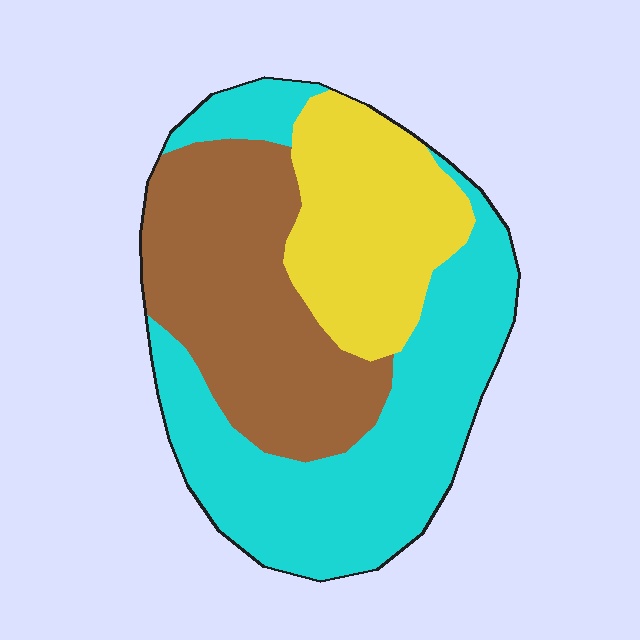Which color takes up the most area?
Cyan, at roughly 45%.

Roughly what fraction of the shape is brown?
Brown covers about 35% of the shape.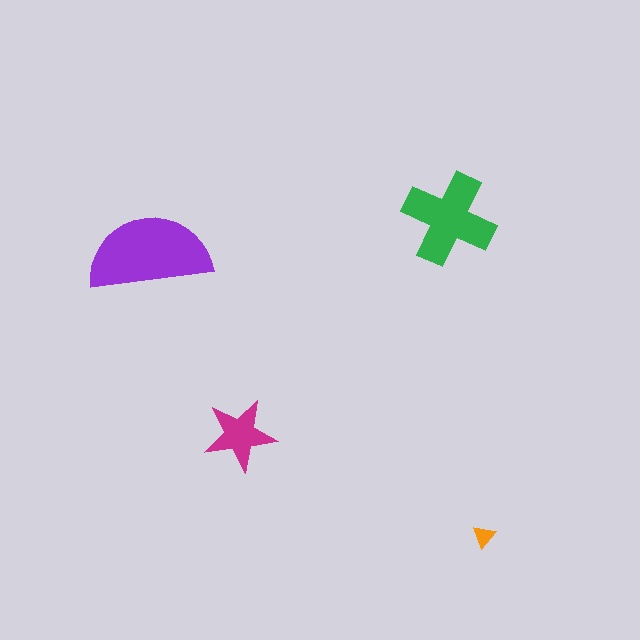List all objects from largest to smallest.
The purple semicircle, the green cross, the magenta star, the orange triangle.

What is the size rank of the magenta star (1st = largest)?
3rd.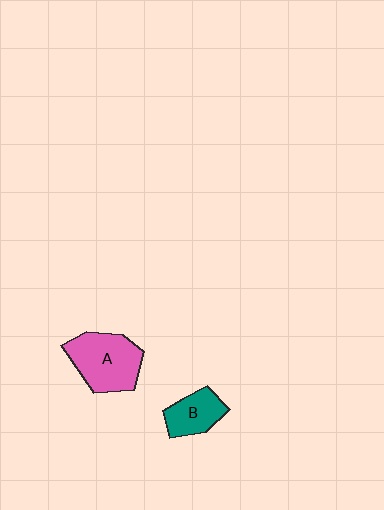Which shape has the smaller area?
Shape B (teal).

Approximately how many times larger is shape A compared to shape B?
Approximately 1.7 times.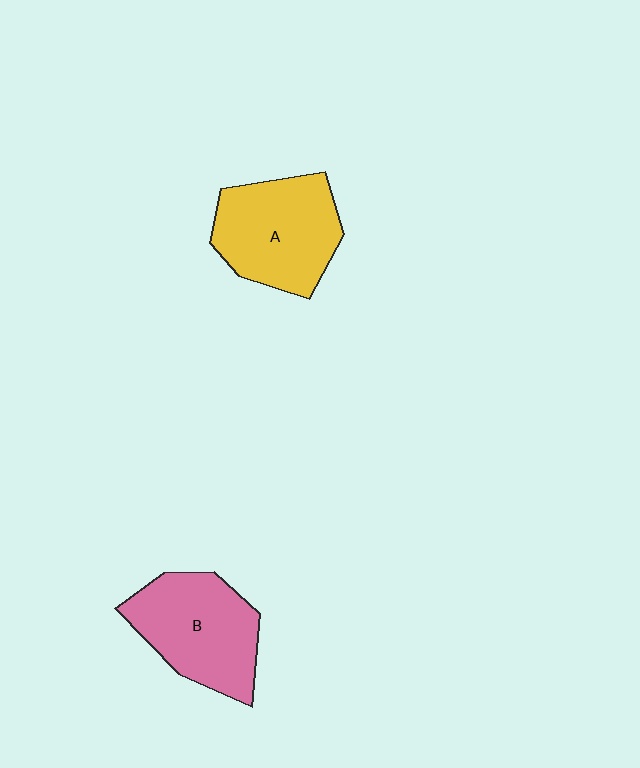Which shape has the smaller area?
Shape B (pink).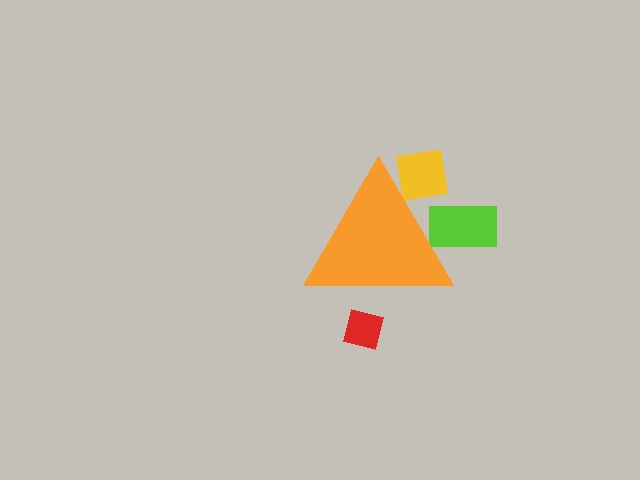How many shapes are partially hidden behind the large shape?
3 shapes are partially hidden.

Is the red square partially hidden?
Yes, the red square is partially hidden behind the orange triangle.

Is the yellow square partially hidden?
Yes, the yellow square is partially hidden behind the orange triangle.